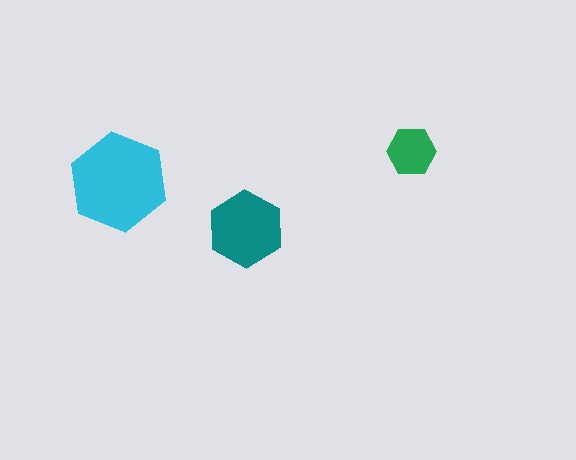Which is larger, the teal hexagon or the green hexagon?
The teal one.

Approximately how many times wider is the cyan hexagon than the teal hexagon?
About 1.5 times wider.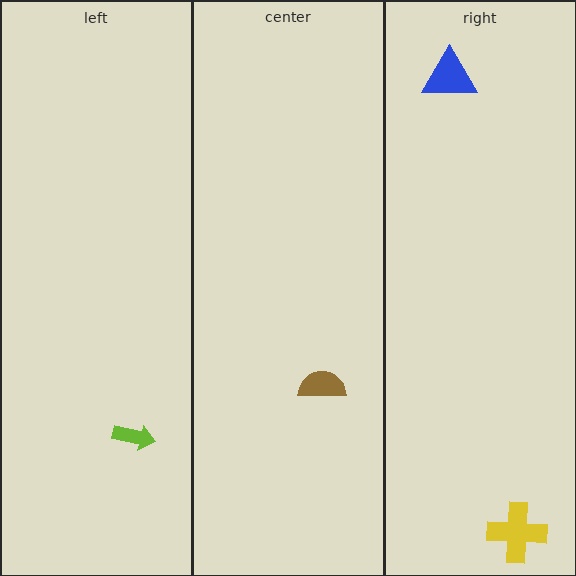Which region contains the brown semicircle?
The center region.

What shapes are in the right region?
The yellow cross, the blue triangle.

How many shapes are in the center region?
1.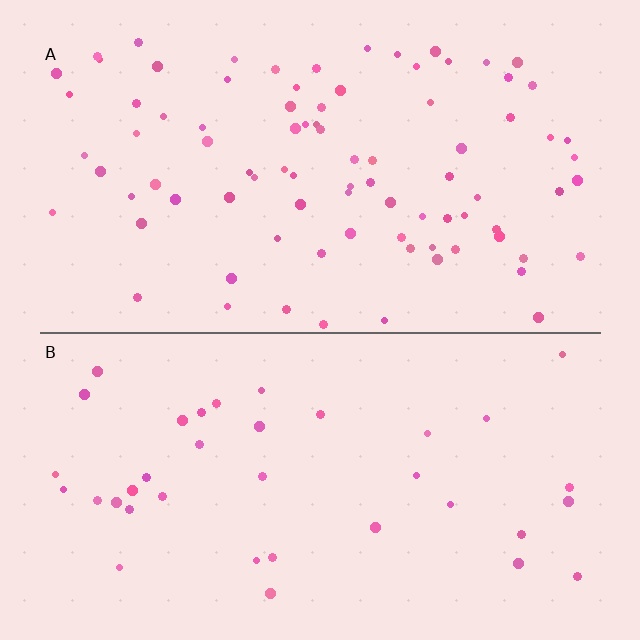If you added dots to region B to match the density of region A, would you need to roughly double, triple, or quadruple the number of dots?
Approximately double.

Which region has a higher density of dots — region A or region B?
A (the top).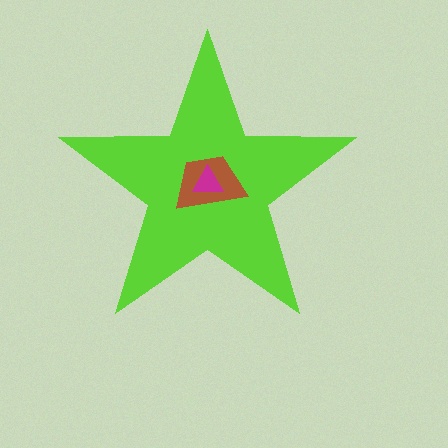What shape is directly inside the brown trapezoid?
The magenta triangle.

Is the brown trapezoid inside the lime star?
Yes.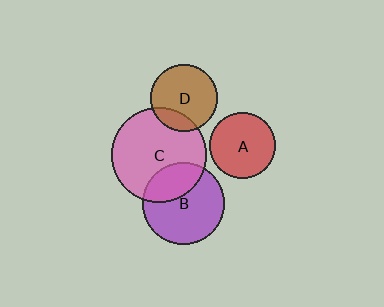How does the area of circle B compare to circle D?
Approximately 1.5 times.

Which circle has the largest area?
Circle C (pink).